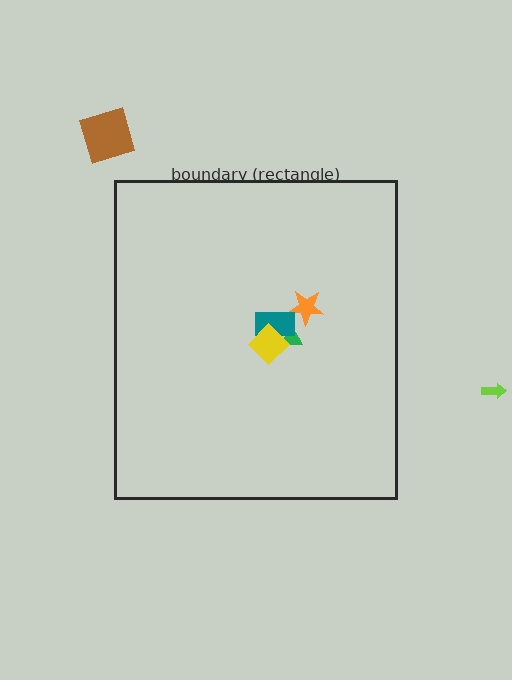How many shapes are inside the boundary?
4 inside, 2 outside.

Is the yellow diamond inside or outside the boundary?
Inside.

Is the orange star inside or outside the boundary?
Inside.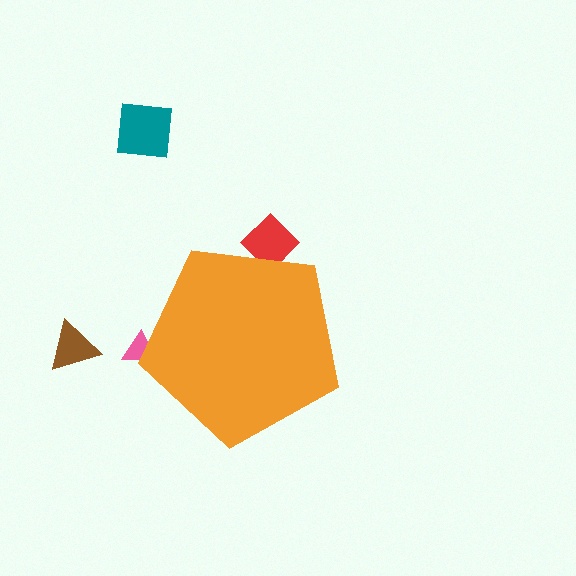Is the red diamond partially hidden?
Yes, the red diamond is partially hidden behind the orange pentagon.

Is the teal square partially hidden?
No, the teal square is fully visible.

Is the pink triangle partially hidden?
Yes, the pink triangle is partially hidden behind the orange pentagon.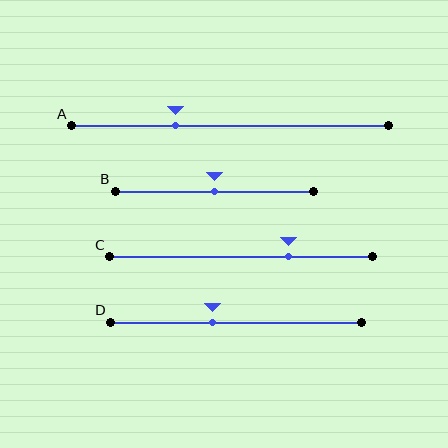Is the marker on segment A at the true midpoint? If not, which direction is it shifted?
No, the marker on segment A is shifted to the left by about 17% of the segment length.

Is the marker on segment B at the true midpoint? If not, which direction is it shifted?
Yes, the marker on segment B is at the true midpoint.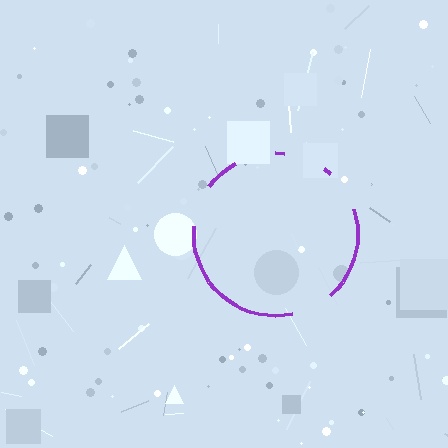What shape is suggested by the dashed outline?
The dashed outline suggests a circle.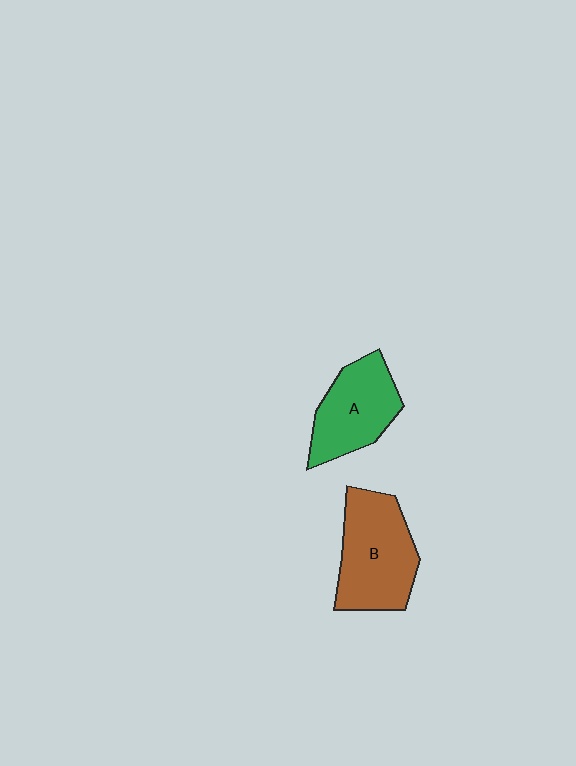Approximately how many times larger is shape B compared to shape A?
Approximately 1.2 times.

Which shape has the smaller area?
Shape A (green).